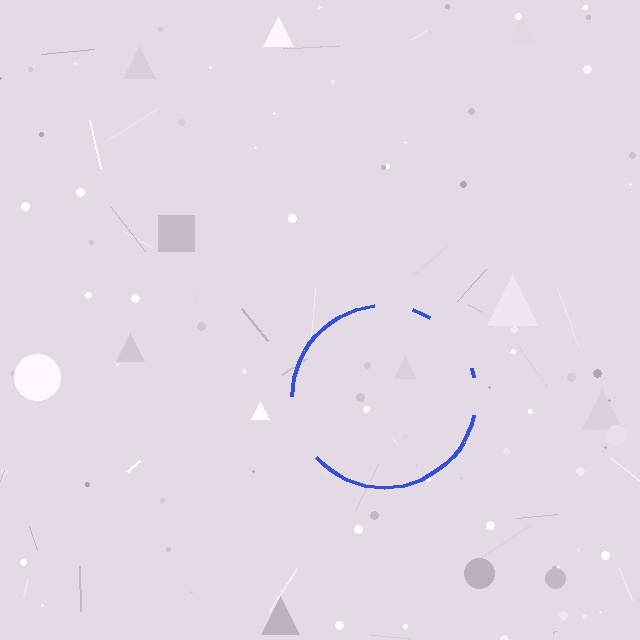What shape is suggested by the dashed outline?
The dashed outline suggests a circle.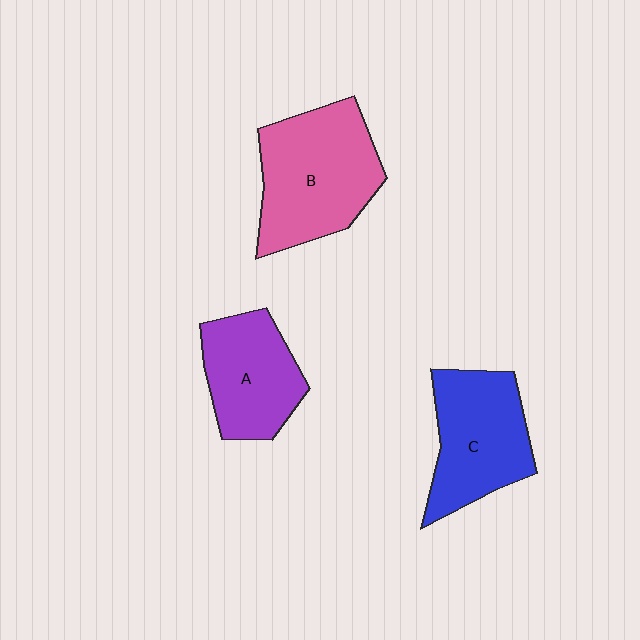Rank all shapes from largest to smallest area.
From largest to smallest: B (pink), C (blue), A (purple).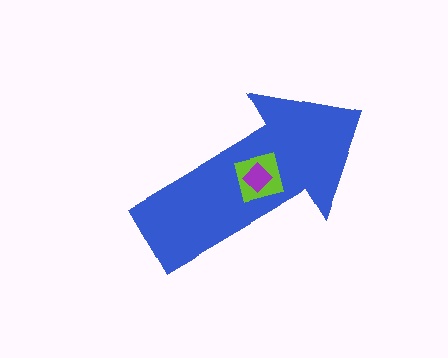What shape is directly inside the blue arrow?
The lime square.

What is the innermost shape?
The purple diamond.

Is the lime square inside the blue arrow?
Yes.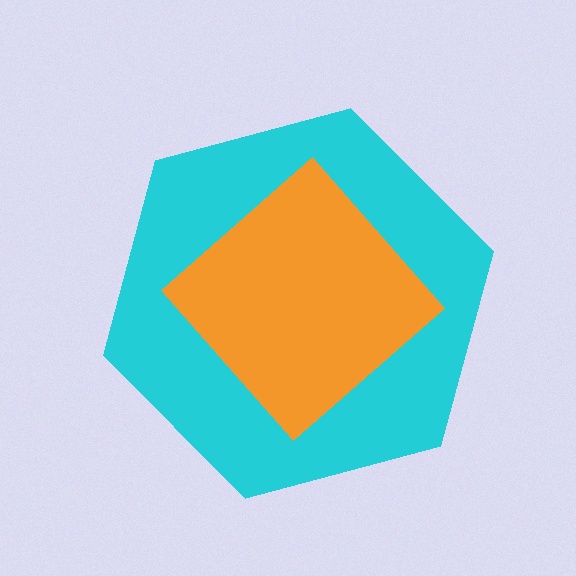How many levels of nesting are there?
2.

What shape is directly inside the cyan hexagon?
The orange diamond.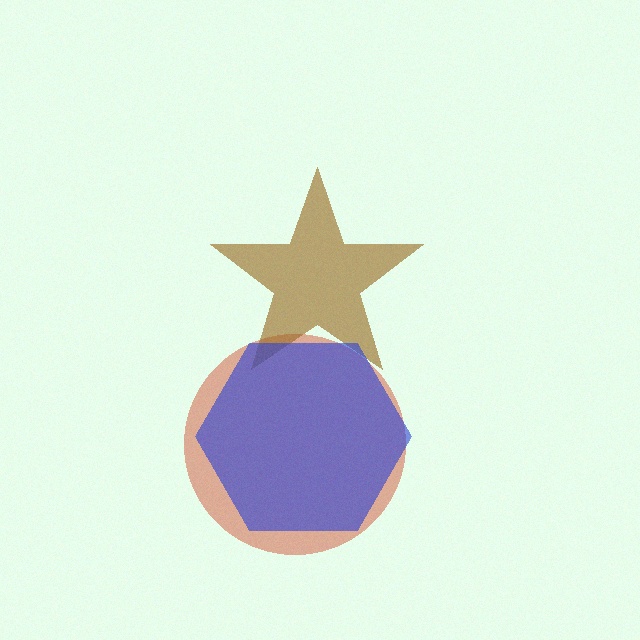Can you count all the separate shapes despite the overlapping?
Yes, there are 3 separate shapes.